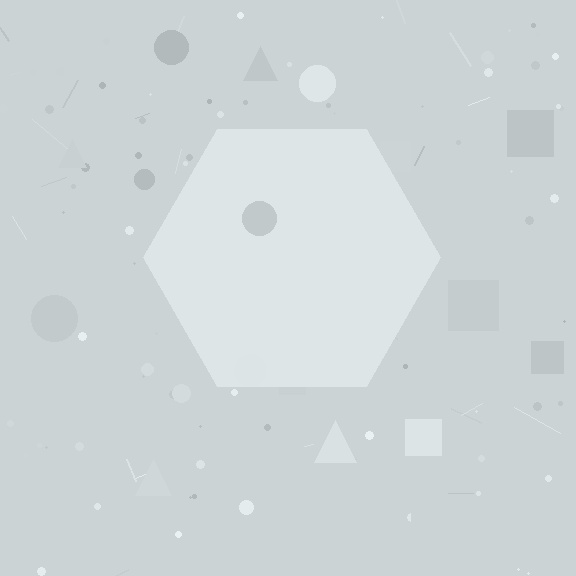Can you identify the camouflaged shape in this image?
The camouflaged shape is a hexagon.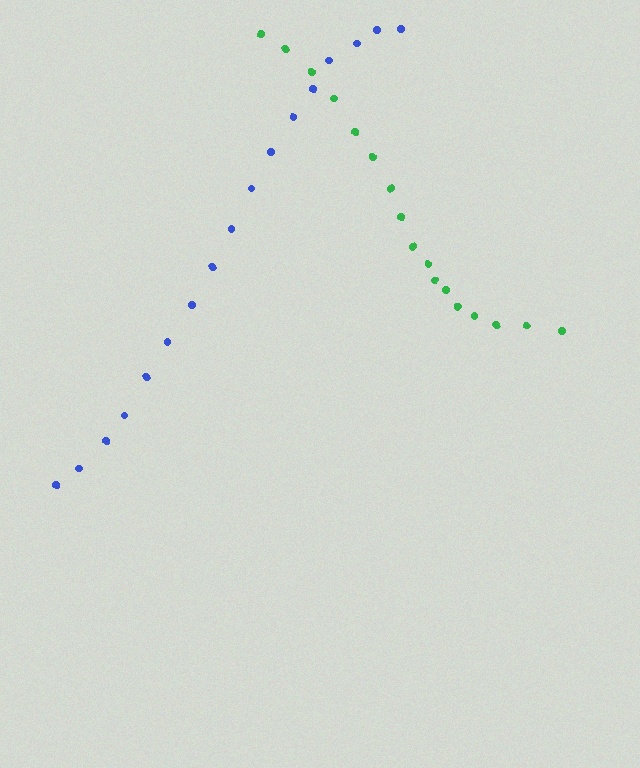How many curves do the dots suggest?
There are 2 distinct paths.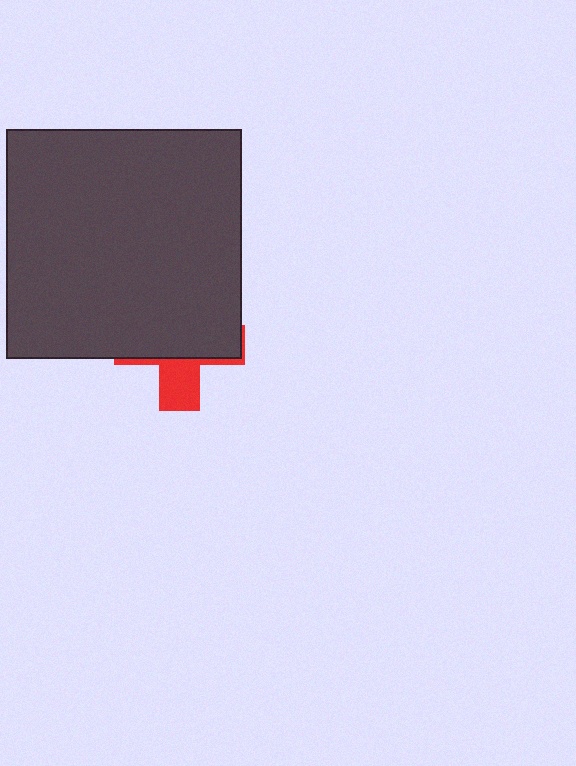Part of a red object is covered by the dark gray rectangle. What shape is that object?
It is a cross.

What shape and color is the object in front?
The object in front is a dark gray rectangle.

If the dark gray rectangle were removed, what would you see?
You would see the complete red cross.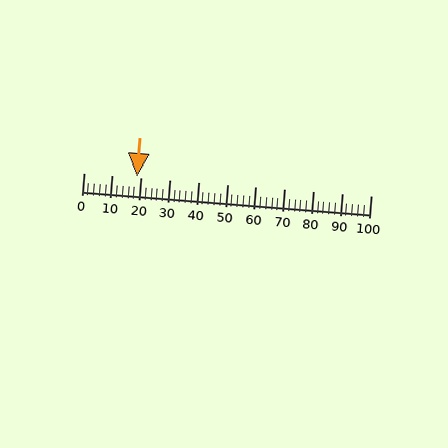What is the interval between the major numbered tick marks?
The major tick marks are spaced 10 units apart.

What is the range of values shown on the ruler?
The ruler shows values from 0 to 100.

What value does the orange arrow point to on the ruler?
The orange arrow points to approximately 19.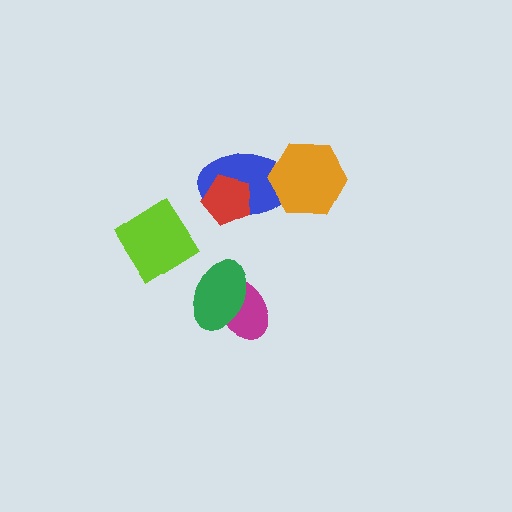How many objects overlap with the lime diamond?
0 objects overlap with the lime diamond.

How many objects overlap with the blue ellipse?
2 objects overlap with the blue ellipse.